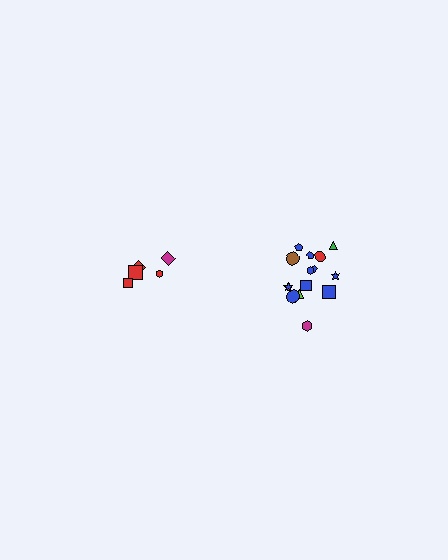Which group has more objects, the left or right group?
The right group.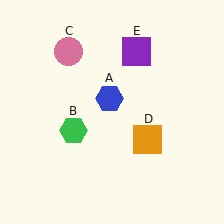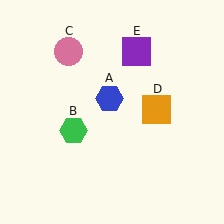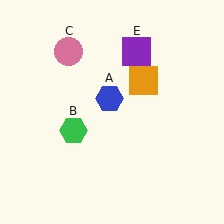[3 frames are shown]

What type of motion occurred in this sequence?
The orange square (object D) rotated counterclockwise around the center of the scene.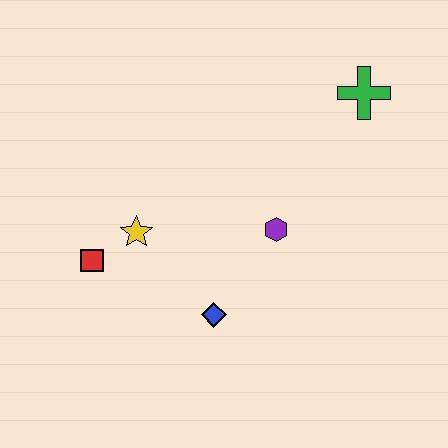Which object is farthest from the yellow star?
The green cross is farthest from the yellow star.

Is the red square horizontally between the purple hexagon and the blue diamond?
No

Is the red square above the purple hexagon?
No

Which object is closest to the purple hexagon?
The blue diamond is closest to the purple hexagon.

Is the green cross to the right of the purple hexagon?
Yes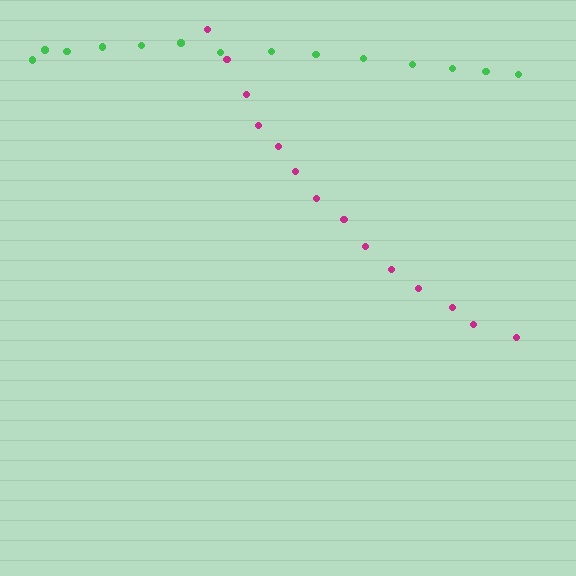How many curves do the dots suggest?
There are 2 distinct paths.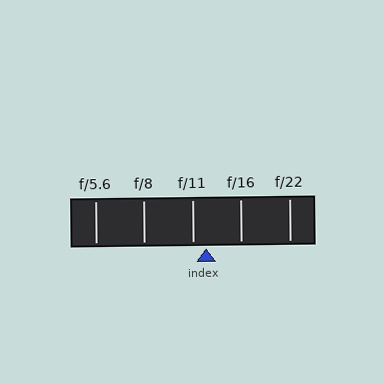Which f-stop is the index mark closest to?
The index mark is closest to f/11.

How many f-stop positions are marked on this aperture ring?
There are 5 f-stop positions marked.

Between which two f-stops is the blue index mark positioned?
The index mark is between f/11 and f/16.